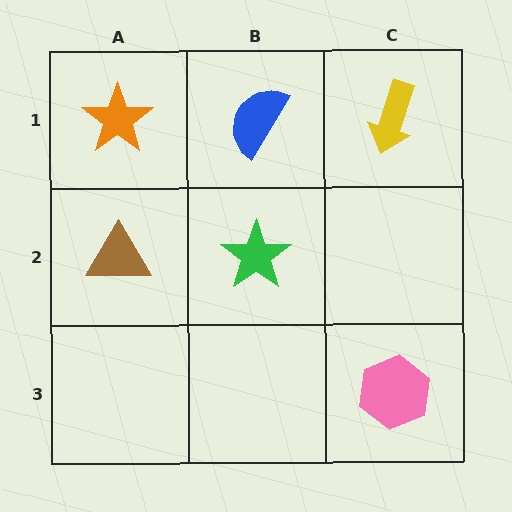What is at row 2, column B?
A green star.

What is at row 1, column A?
An orange star.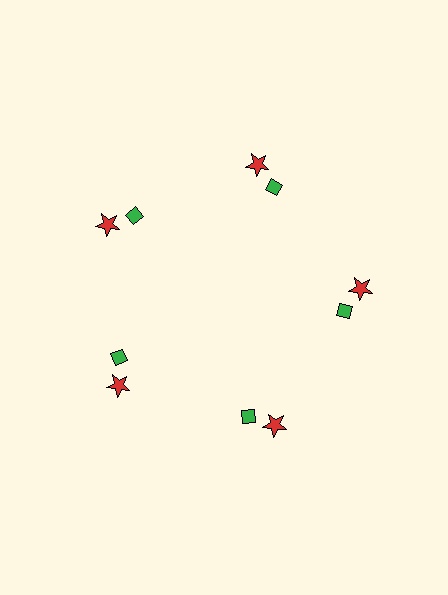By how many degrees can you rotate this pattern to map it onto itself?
The pattern maps onto itself every 72 degrees of rotation.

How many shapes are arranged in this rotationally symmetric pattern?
There are 10 shapes, arranged in 5 groups of 2.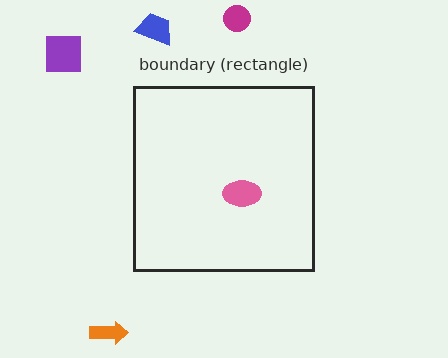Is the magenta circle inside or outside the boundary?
Outside.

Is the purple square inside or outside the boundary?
Outside.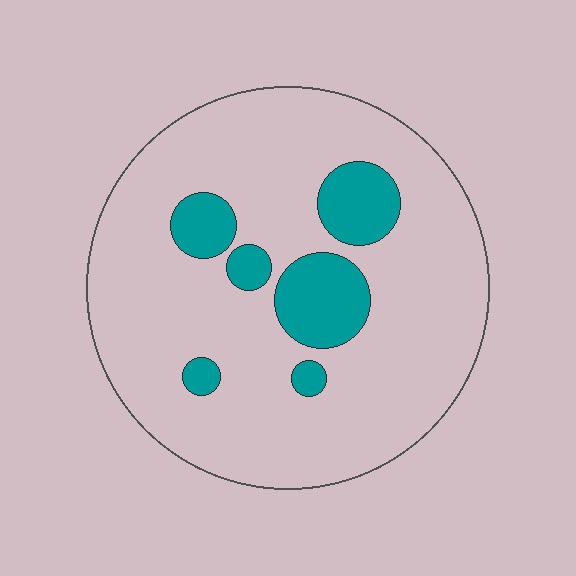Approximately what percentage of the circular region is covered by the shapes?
Approximately 15%.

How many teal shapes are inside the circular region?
6.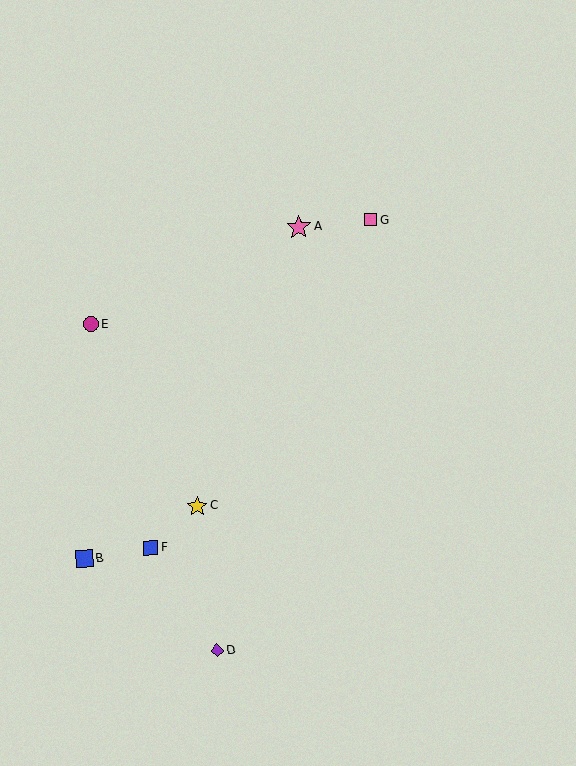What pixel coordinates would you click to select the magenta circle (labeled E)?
Click at (91, 324) to select the magenta circle E.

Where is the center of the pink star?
The center of the pink star is at (299, 227).